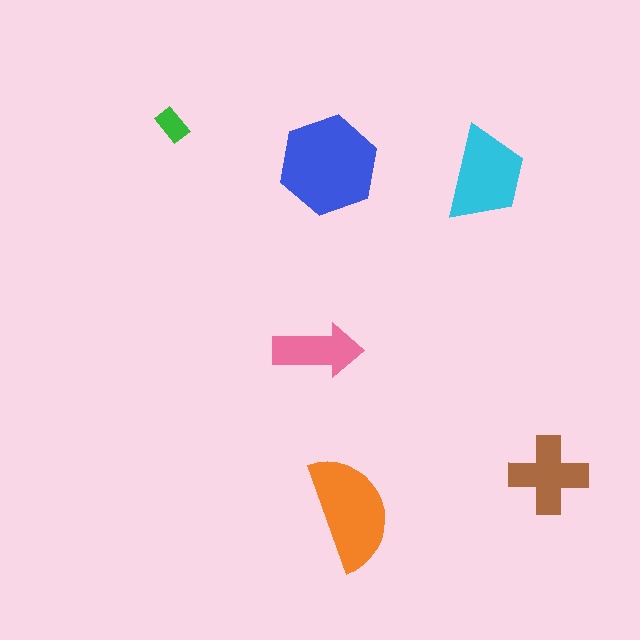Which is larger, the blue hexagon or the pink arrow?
The blue hexagon.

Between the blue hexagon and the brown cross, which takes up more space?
The blue hexagon.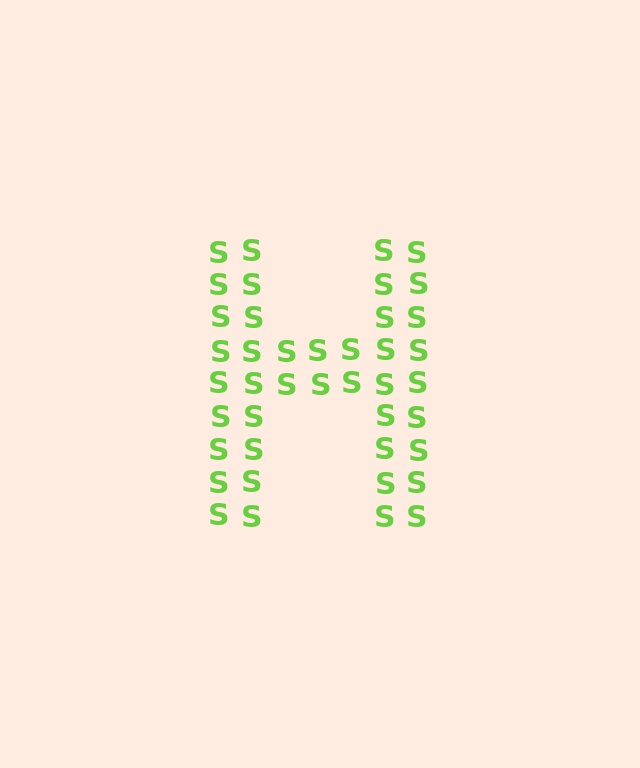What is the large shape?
The large shape is the letter H.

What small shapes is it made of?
It is made of small letter S's.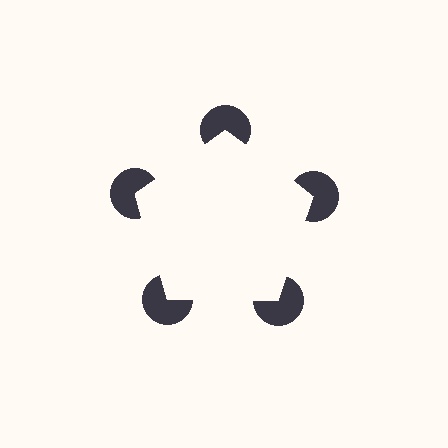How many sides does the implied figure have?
5 sides.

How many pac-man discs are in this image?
There are 5 — one at each vertex of the illusory pentagon.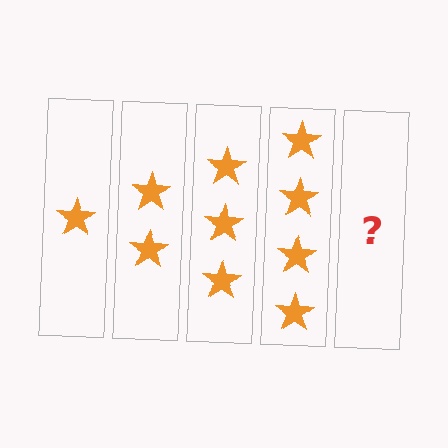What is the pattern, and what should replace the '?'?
The pattern is that each step adds one more star. The '?' should be 5 stars.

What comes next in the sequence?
The next element should be 5 stars.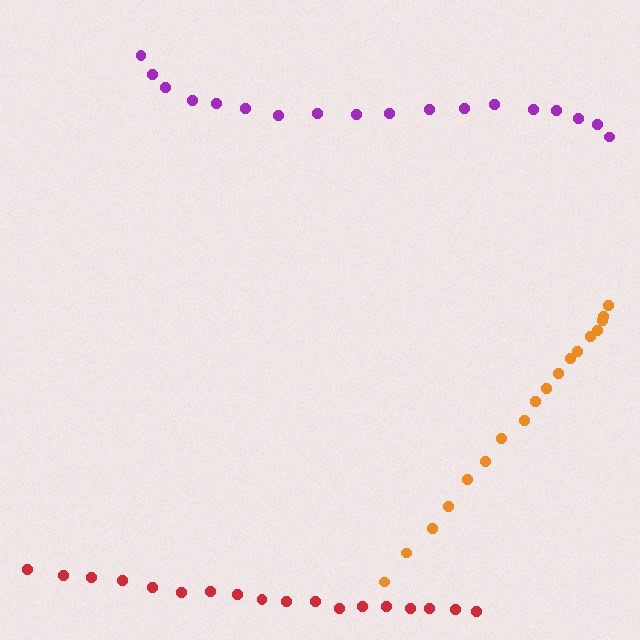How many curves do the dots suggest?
There are 3 distinct paths.